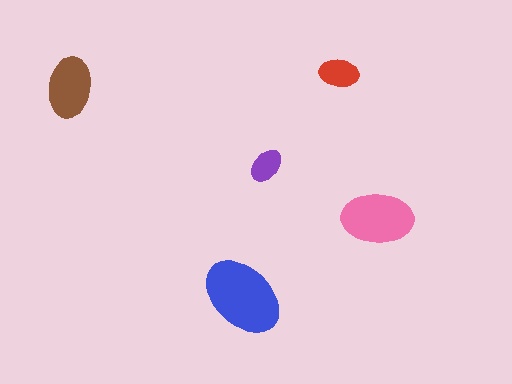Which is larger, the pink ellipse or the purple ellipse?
The pink one.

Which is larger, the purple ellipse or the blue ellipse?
The blue one.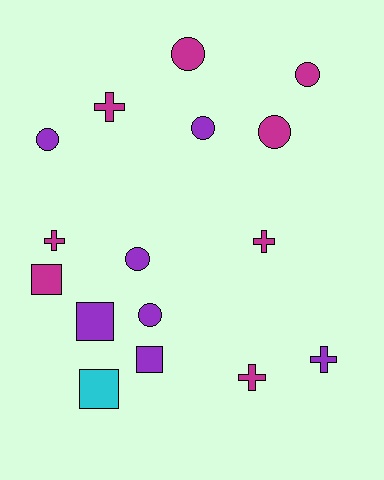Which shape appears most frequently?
Circle, with 7 objects.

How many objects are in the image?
There are 16 objects.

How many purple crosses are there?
There is 1 purple cross.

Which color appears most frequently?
Magenta, with 8 objects.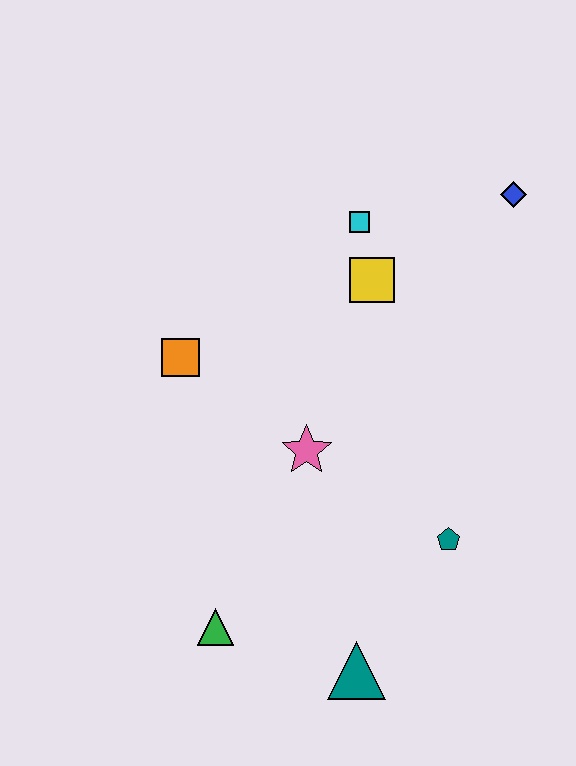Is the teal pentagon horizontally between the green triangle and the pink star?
No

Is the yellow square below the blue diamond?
Yes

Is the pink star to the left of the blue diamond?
Yes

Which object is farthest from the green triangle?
The blue diamond is farthest from the green triangle.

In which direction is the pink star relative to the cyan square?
The pink star is below the cyan square.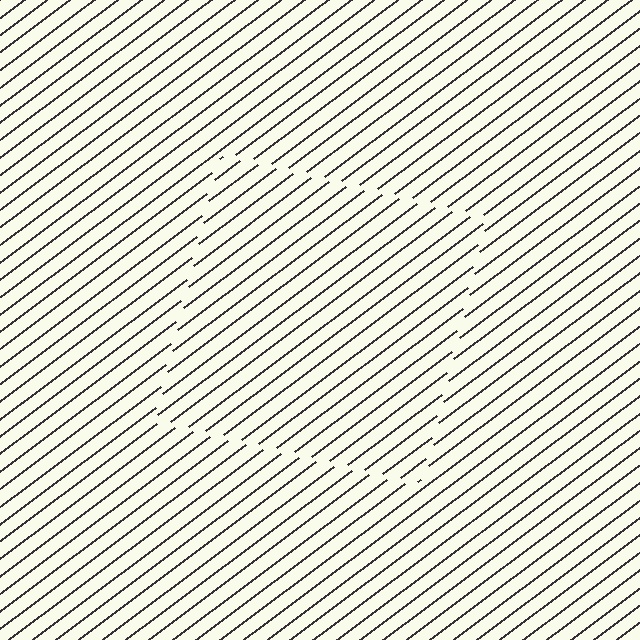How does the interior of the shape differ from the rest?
The interior of the shape contains the same grating, shifted by half a period — the contour is defined by the phase discontinuity where line-ends from the inner and outer gratings abut.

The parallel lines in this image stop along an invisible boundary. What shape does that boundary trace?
An illusory square. The interior of the shape contains the same grating, shifted by half a period — the contour is defined by the phase discontinuity where line-ends from the inner and outer gratings abut.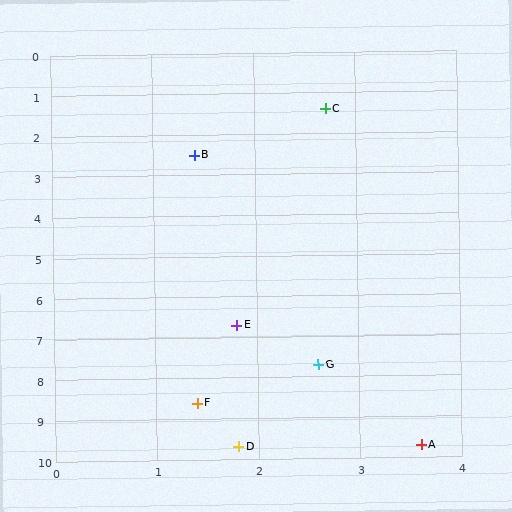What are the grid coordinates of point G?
Point G is at approximately (2.6, 7.7).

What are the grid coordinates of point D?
Point D is at approximately (1.8, 9.7).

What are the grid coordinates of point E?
Point E is at approximately (1.8, 6.7).